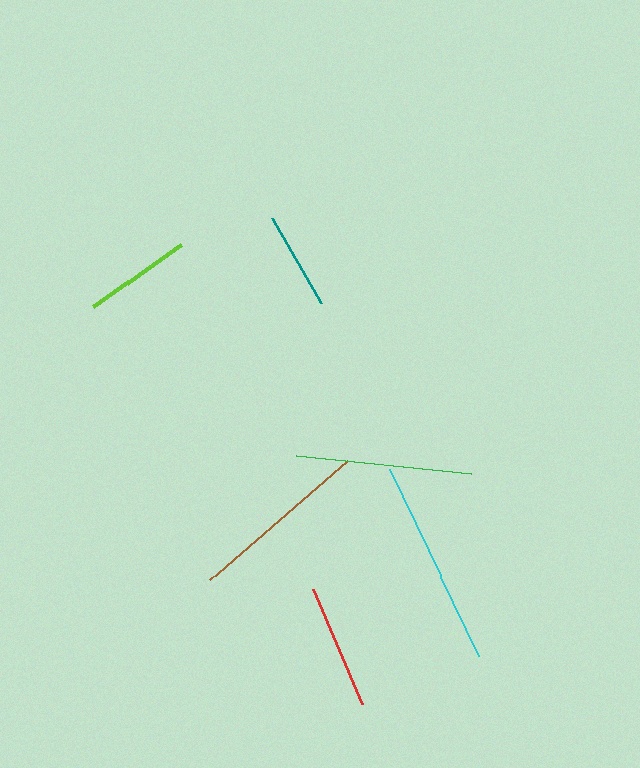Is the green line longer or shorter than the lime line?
The green line is longer than the lime line.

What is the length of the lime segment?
The lime segment is approximately 108 pixels long.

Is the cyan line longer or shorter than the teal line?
The cyan line is longer than the teal line.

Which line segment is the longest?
The cyan line is the longest at approximately 207 pixels.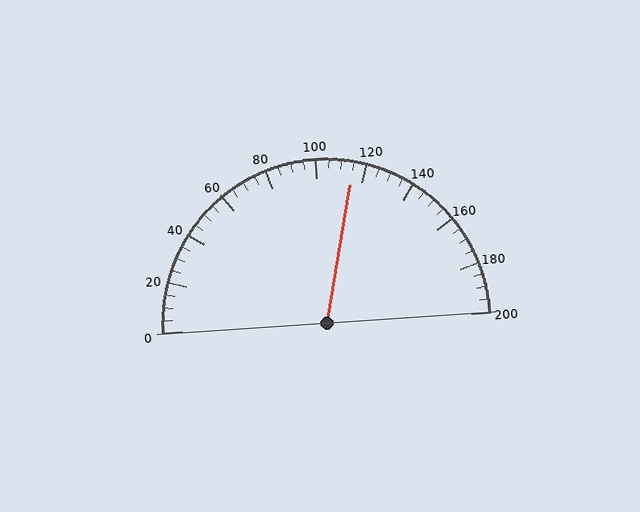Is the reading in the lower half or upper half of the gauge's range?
The reading is in the upper half of the range (0 to 200).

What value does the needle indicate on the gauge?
The needle indicates approximately 115.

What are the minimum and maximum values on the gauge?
The gauge ranges from 0 to 200.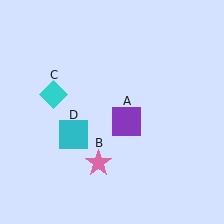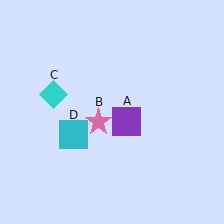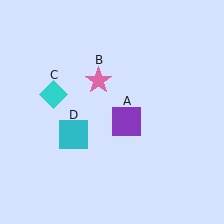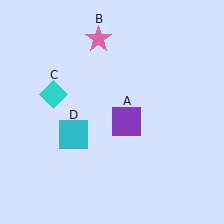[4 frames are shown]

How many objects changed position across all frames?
1 object changed position: pink star (object B).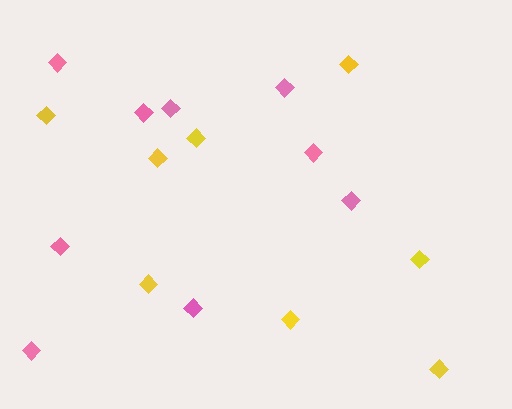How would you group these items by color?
There are 2 groups: one group of pink diamonds (9) and one group of yellow diamonds (8).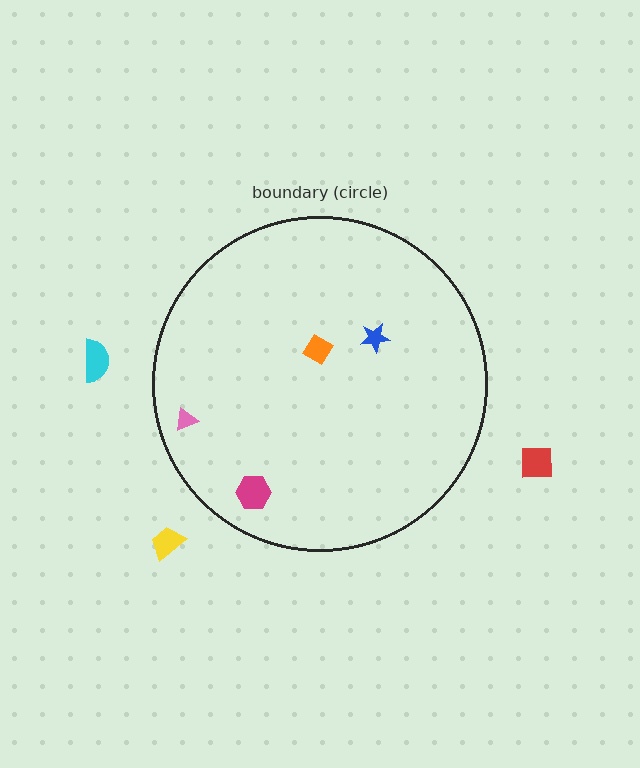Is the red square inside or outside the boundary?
Outside.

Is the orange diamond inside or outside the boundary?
Inside.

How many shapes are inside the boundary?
4 inside, 3 outside.